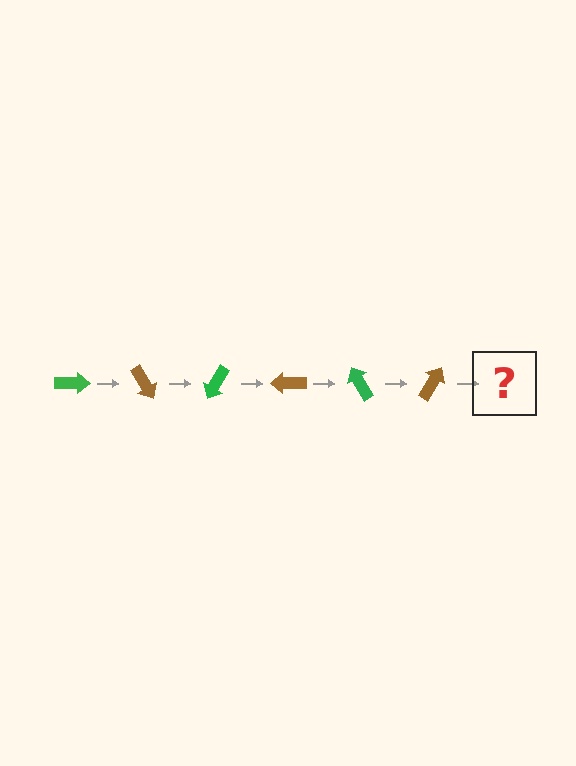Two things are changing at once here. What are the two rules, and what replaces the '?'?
The two rules are that it rotates 60 degrees each step and the color cycles through green and brown. The '?' should be a green arrow, rotated 360 degrees from the start.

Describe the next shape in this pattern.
It should be a green arrow, rotated 360 degrees from the start.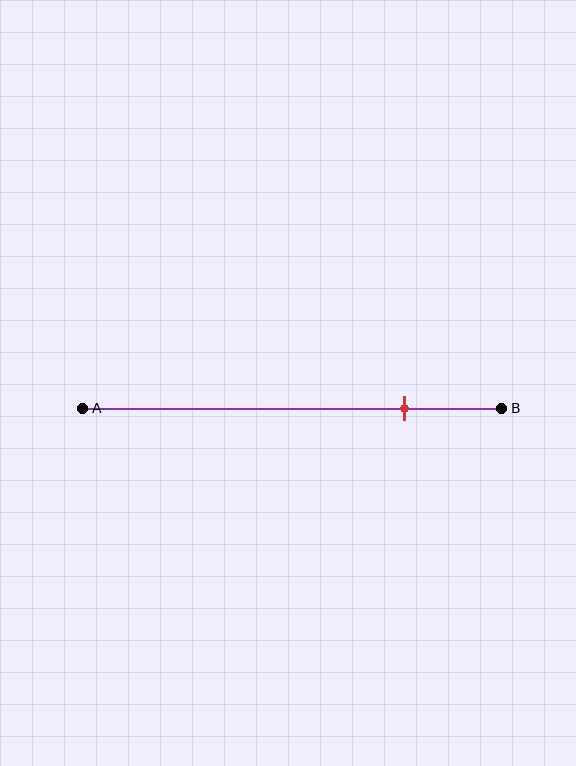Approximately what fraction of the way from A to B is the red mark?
The red mark is approximately 75% of the way from A to B.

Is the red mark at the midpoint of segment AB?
No, the mark is at about 75% from A, not at the 50% midpoint.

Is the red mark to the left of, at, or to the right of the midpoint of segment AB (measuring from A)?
The red mark is to the right of the midpoint of segment AB.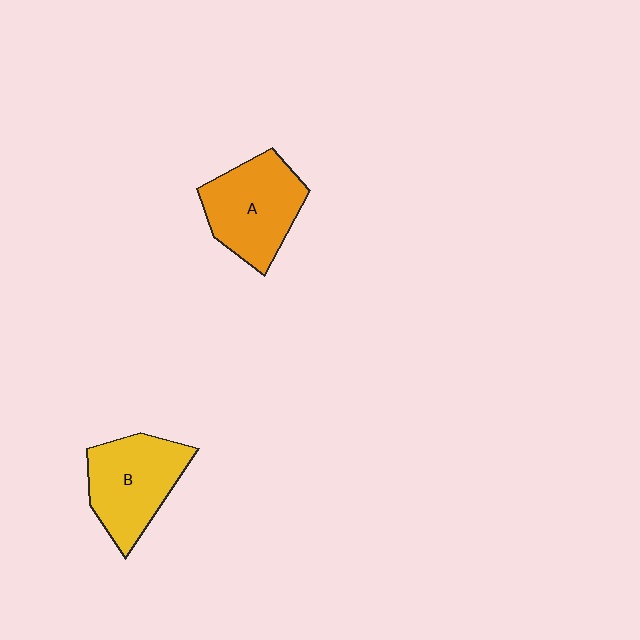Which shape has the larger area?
Shape A (orange).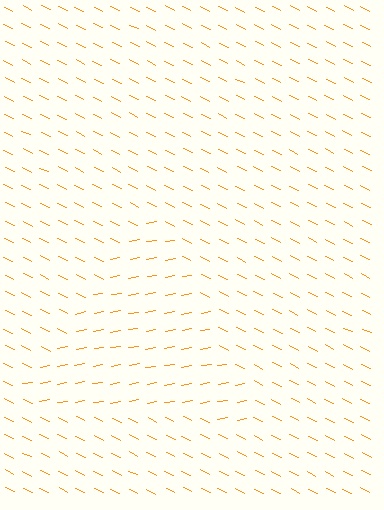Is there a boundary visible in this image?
Yes, there is a texture boundary formed by a change in line orientation.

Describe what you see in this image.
The image is filled with small orange line segments. A triangle region in the image has lines oriented differently from the surrounding lines, creating a visible texture boundary.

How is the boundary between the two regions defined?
The boundary is defined purely by a change in line orientation (approximately 36 degrees difference). All lines are the same color and thickness.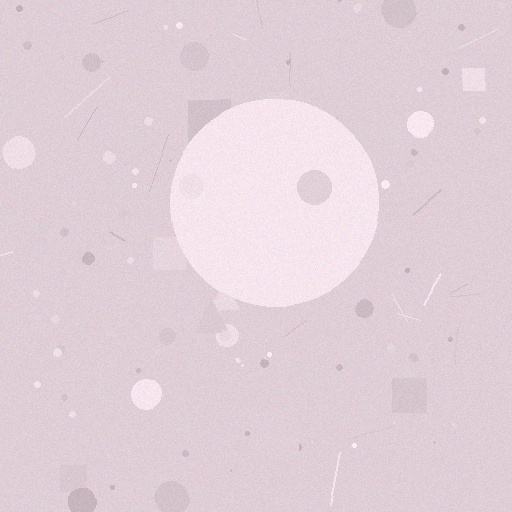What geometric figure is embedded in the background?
A circle is embedded in the background.